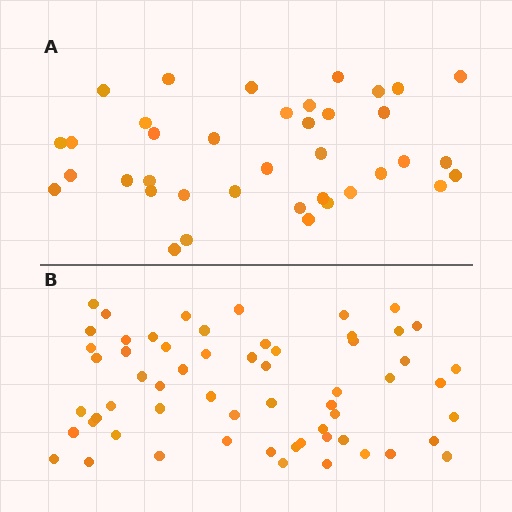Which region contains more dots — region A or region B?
Region B (the bottom region) has more dots.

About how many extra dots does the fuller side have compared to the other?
Region B has approximately 20 more dots than region A.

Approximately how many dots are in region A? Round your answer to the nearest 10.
About 40 dots. (The exact count is 38, which rounds to 40.)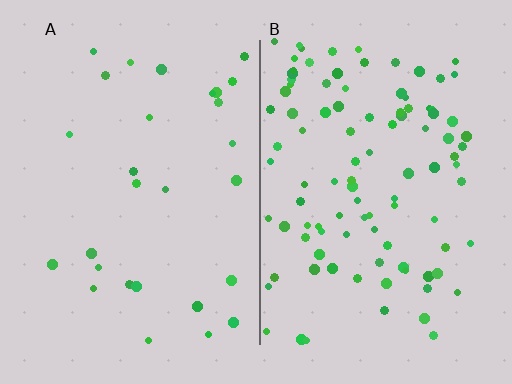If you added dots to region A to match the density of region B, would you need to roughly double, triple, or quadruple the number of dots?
Approximately quadruple.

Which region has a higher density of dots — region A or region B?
B (the right).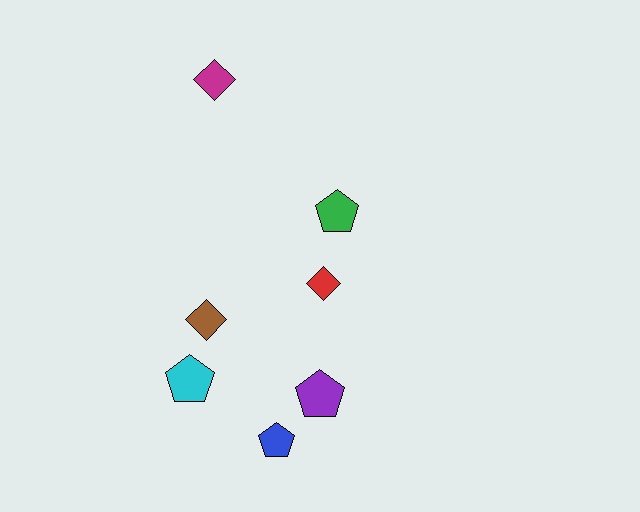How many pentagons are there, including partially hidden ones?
There are 4 pentagons.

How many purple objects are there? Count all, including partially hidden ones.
There is 1 purple object.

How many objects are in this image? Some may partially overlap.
There are 7 objects.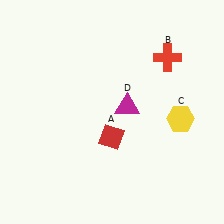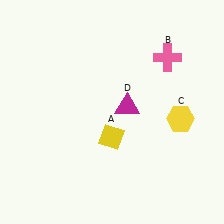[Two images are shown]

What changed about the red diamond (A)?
In Image 1, A is red. In Image 2, it changed to yellow.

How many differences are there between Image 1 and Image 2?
There are 2 differences between the two images.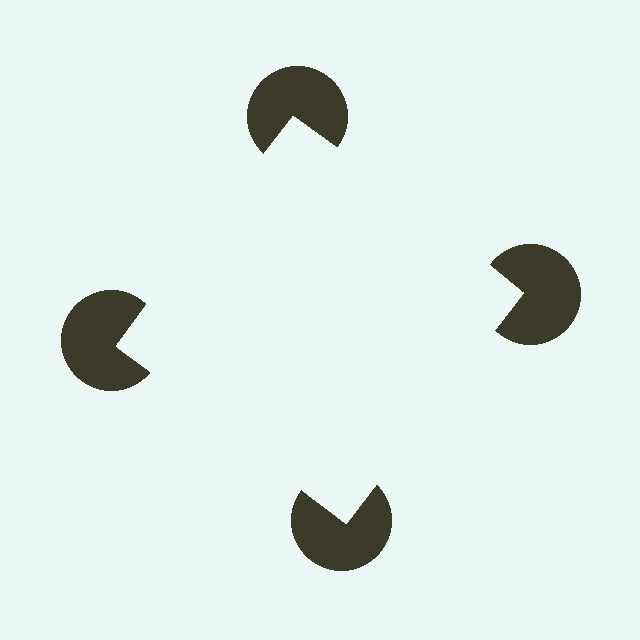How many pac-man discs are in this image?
There are 4 — one at each vertex of the illusory square.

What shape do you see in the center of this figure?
An illusory square — its edges are inferred from the aligned wedge cuts in the pac-man discs, not physically drawn.